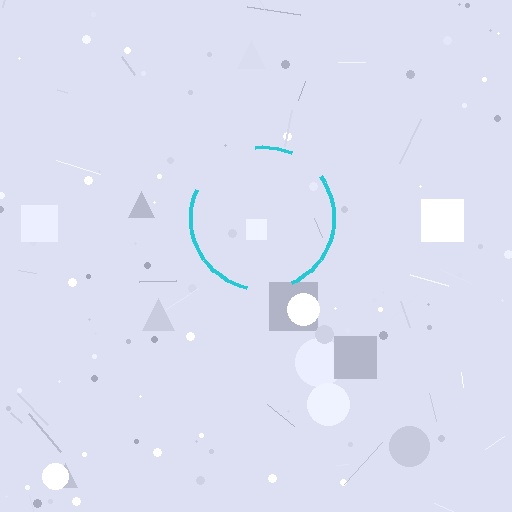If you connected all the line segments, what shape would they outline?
They would outline a circle.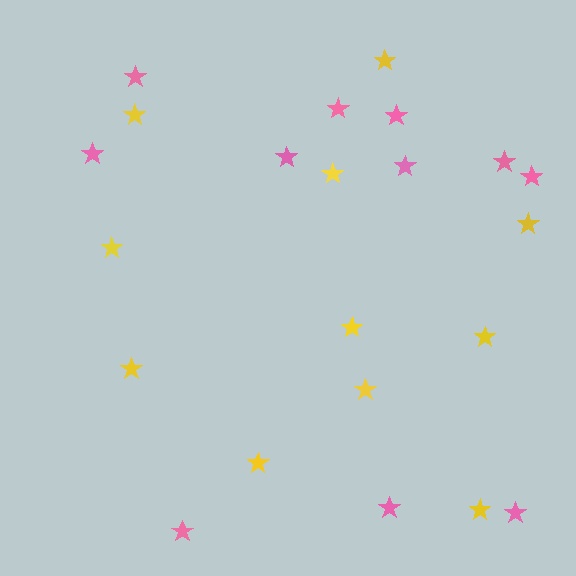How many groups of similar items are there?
There are 2 groups: one group of yellow stars (11) and one group of pink stars (11).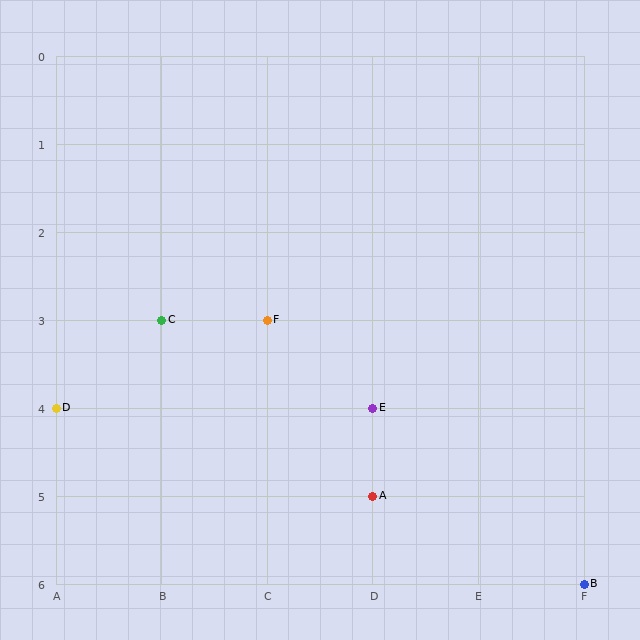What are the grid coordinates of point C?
Point C is at grid coordinates (B, 3).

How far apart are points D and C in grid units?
Points D and C are 1 column and 1 row apart (about 1.4 grid units diagonally).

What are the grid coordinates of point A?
Point A is at grid coordinates (D, 5).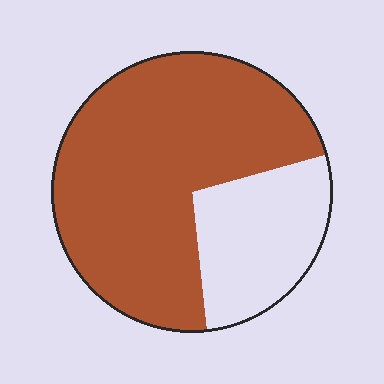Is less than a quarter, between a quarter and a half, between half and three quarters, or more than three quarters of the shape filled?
Between half and three quarters.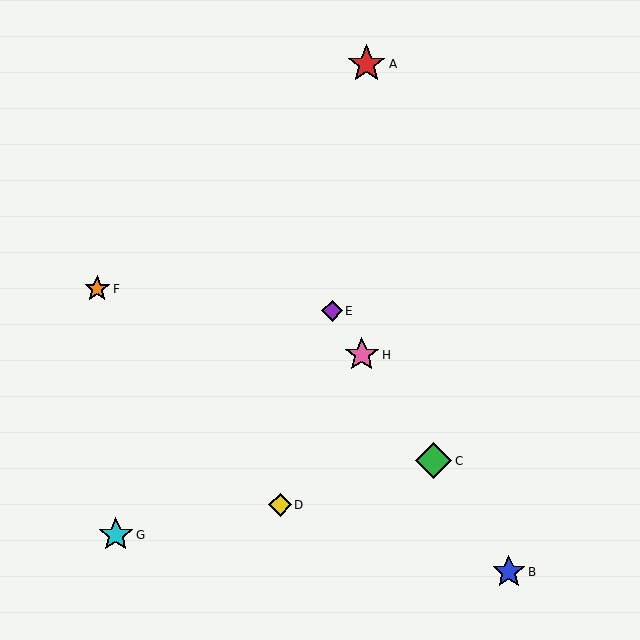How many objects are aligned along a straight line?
4 objects (B, C, E, H) are aligned along a straight line.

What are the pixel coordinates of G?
Object G is at (116, 535).